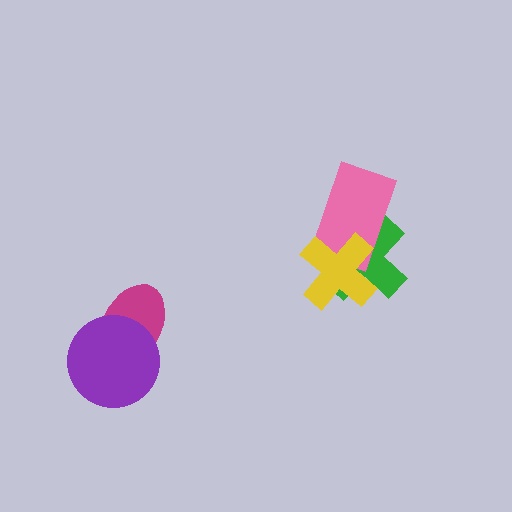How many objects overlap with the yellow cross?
2 objects overlap with the yellow cross.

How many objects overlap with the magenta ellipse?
1 object overlaps with the magenta ellipse.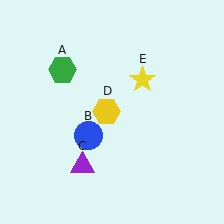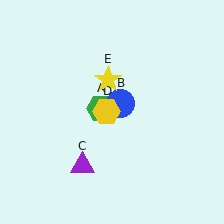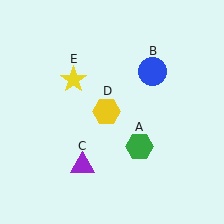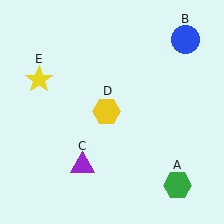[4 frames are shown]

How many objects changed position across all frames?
3 objects changed position: green hexagon (object A), blue circle (object B), yellow star (object E).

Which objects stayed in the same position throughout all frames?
Purple triangle (object C) and yellow hexagon (object D) remained stationary.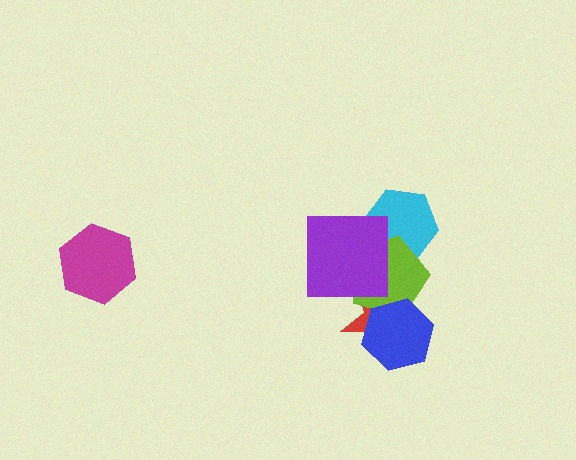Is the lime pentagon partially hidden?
Yes, it is partially covered by another shape.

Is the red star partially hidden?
Yes, it is partially covered by another shape.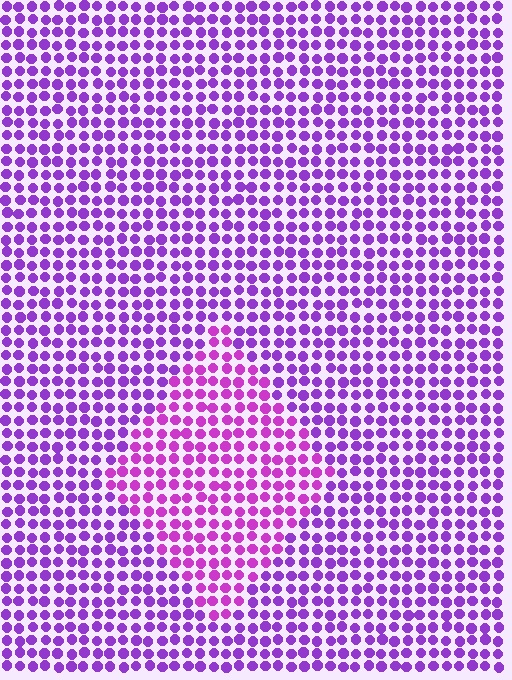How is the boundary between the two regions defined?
The boundary is defined purely by a slight shift in hue (about 24 degrees). Spacing, size, and orientation are identical on both sides.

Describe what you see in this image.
The image is filled with small purple elements in a uniform arrangement. A diamond-shaped region is visible where the elements are tinted to a slightly different hue, forming a subtle color boundary.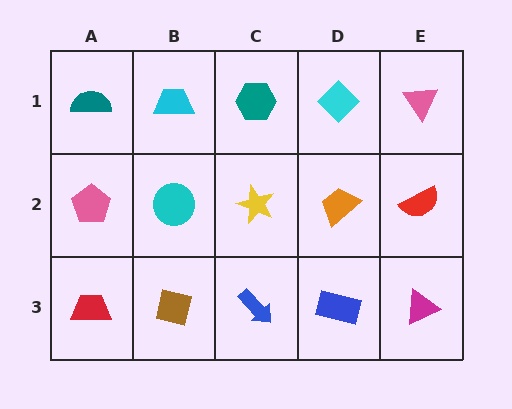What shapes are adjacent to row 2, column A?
A teal semicircle (row 1, column A), a red trapezoid (row 3, column A), a cyan circle (row 2, column B).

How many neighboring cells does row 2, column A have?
3.